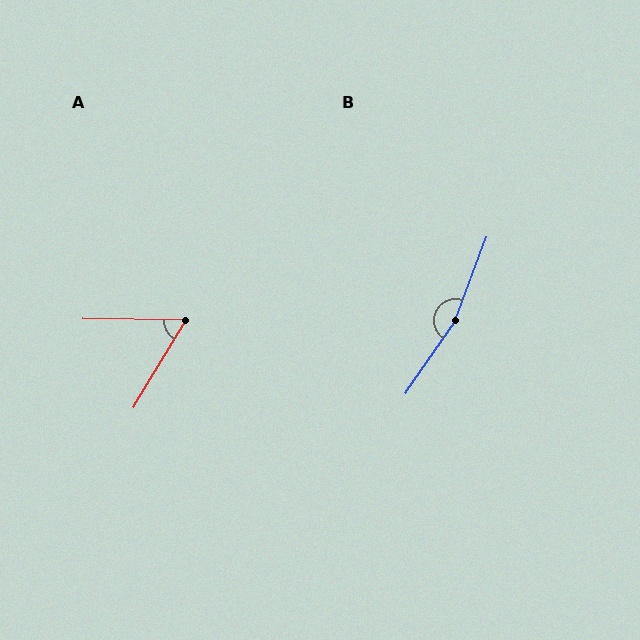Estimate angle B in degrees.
Approximately 166 degrees.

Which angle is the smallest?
A, at approximately 60 degrees.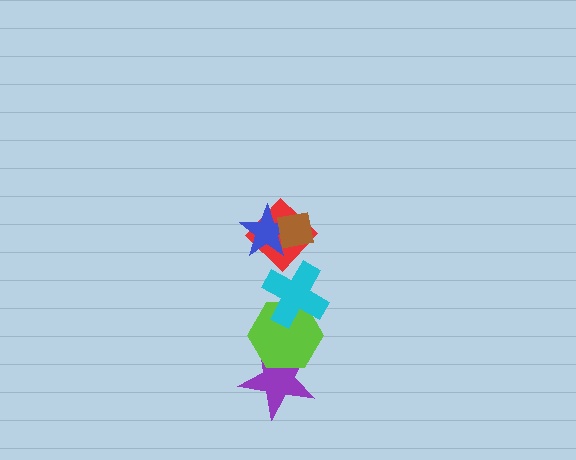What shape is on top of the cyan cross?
The red diamond is on top of the cyan cross.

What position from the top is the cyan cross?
The cyan cross is 4th from the top.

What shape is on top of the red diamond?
The blue star is on top of the red diamond.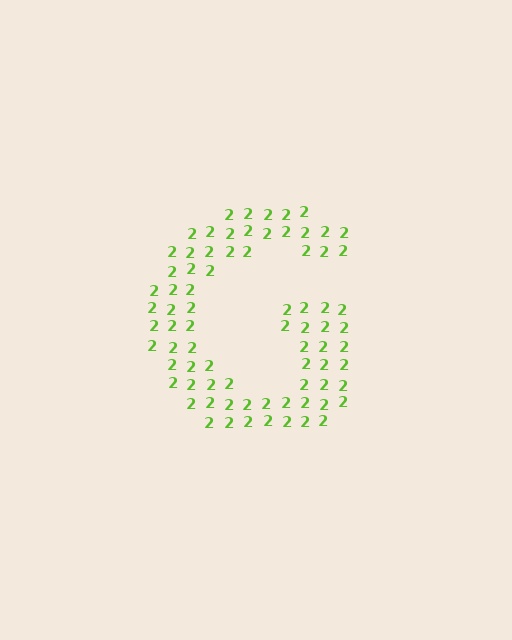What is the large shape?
The large shape is the letter G.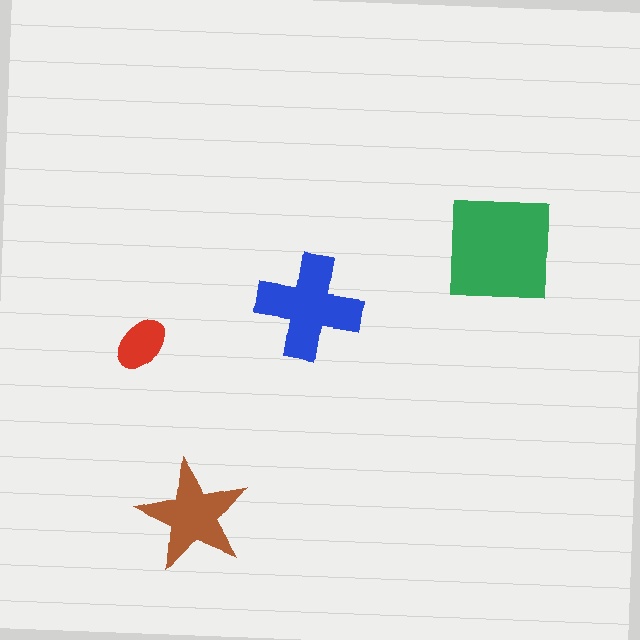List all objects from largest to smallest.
The green square, the blue cross, the brown star, the red ellipse.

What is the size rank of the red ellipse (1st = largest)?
4th.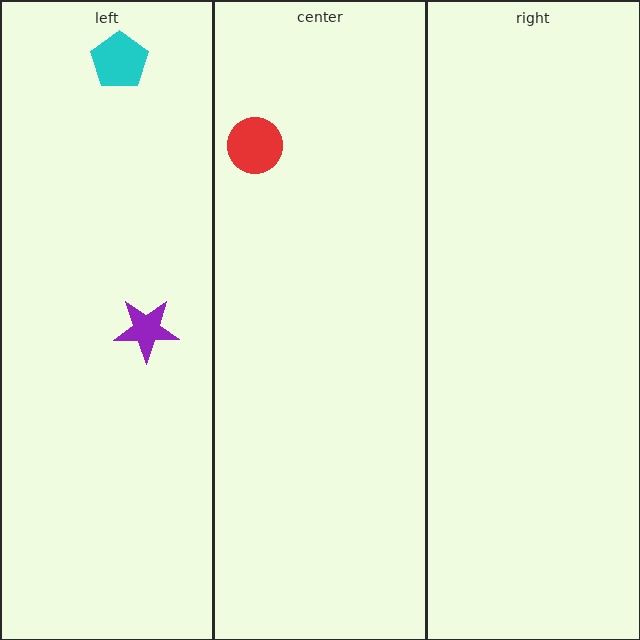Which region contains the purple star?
The left region.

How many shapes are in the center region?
1.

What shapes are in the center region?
The red circle.